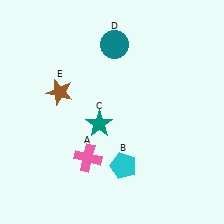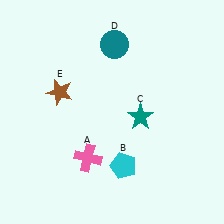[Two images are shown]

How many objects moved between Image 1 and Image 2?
1 object moved between the two images.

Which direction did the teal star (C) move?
The teal star (C) moved right.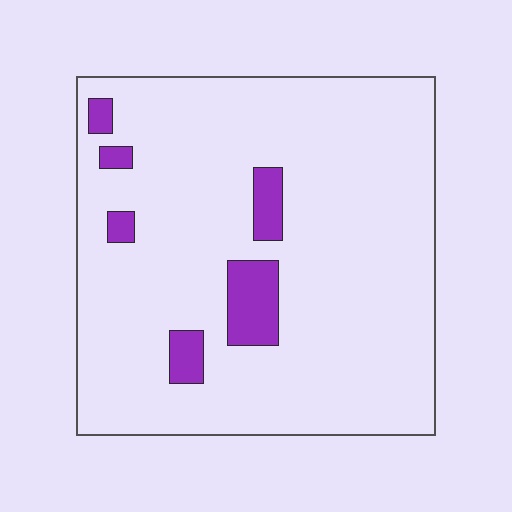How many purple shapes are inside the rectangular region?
6.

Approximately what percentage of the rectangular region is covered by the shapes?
Approximately 10%.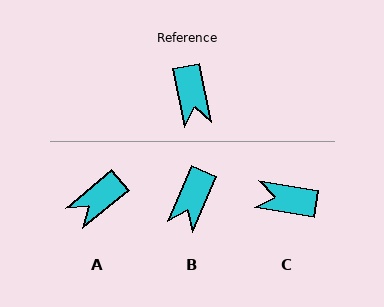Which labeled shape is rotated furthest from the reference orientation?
C, about 110 degrees away.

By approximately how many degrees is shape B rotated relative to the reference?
Approximately 35 degrees clockwise.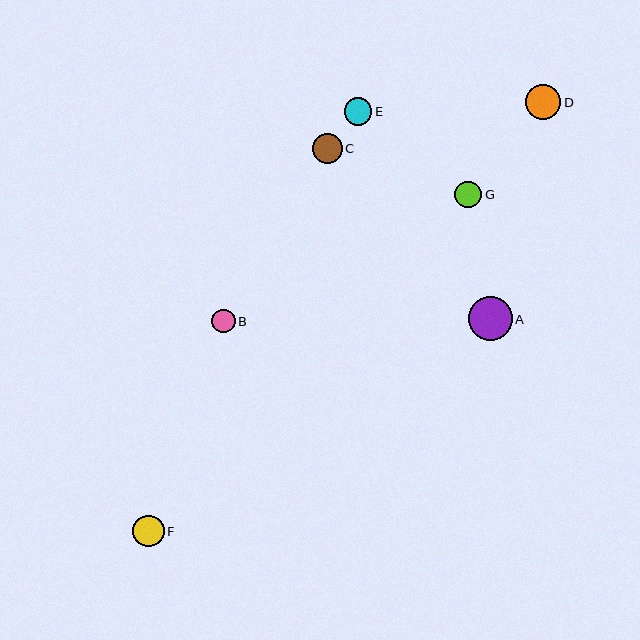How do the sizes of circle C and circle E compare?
Circle C and circle E are approximately the same size.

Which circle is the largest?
Circle A is the largest with a size of approximately 44 pixels.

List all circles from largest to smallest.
From largest to smallest: A, D, F, C, E, G, B.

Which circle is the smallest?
Circle B is the smallest with a size of approximately 23 pixels.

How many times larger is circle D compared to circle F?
Circle D is approximately 1.1 times the size of circle F.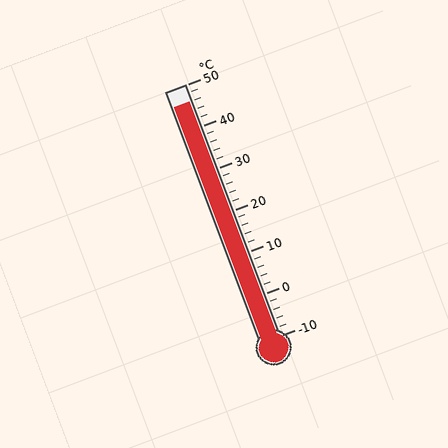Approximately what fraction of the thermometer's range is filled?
The thermometer is filled to approximately 95% of its range.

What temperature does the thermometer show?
The thermometer shows approximately 46°C.